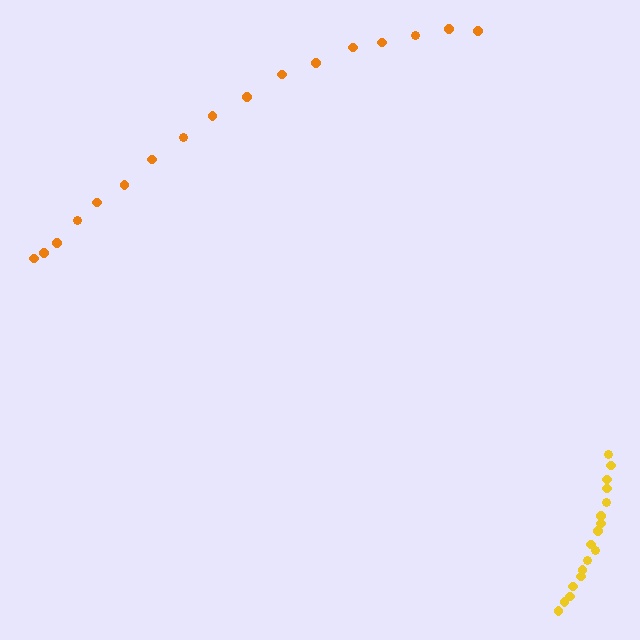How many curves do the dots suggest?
There are 2 distinct paths.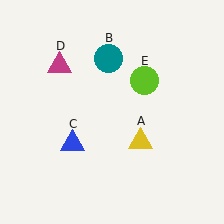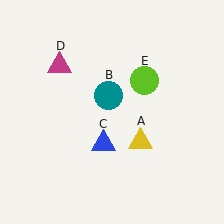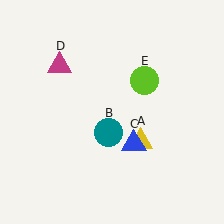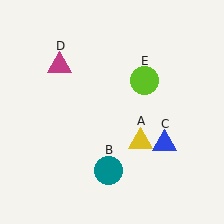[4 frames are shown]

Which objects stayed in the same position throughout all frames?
Yellow triangle (object A) and magenta triangle (object D) and lime circle (object E) remained stationary.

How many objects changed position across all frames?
2 objects changed position: teal circle (object B), blue triangle (object C).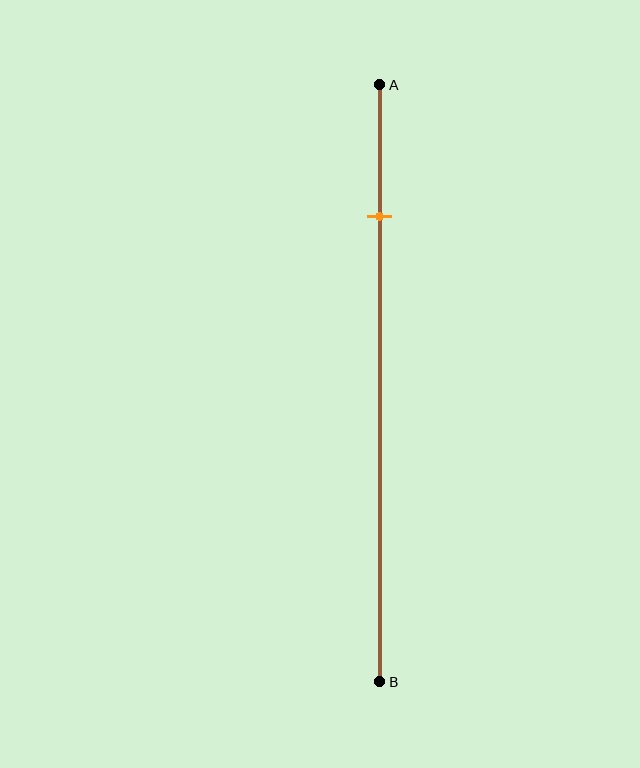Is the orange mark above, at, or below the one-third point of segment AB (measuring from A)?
The orange mark is above the one-third point of segment AB.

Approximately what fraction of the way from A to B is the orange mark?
The orange mark is approximately 20% of the way from A to B.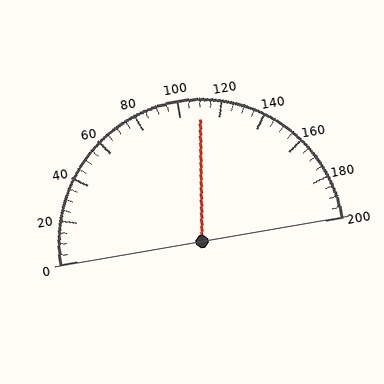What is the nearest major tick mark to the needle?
The nearest major tick mark is 120.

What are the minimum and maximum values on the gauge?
The gauge ranges from 0 to 200.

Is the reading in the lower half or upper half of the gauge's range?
The reading is in the upper half of the range (0 to 200).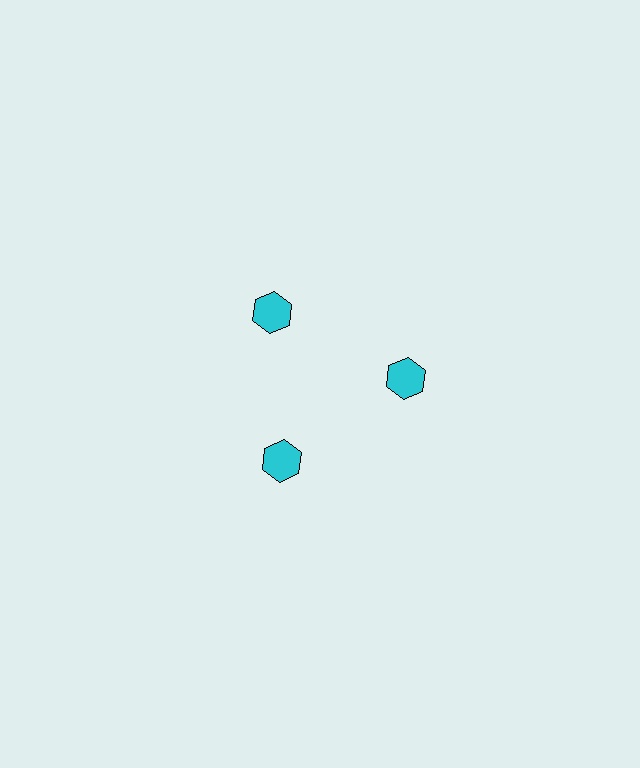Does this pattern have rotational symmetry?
Yes, this pattern has 3-fold rotational symmetry. It looks the same after rotating 120 degrees around the center.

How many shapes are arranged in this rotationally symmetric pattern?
There are 3 shapes, arranged in 3 groups of 1.